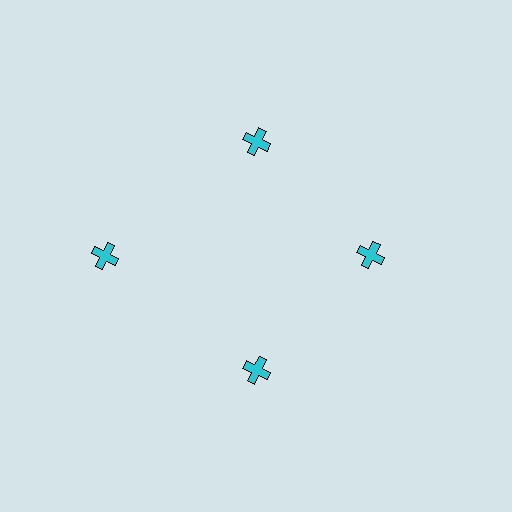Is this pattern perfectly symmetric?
No. The 4 cyan crosses are arranged in a ring, but one element near the 9 o'clock position is pushed outward from the center, breaking the 4-fold rotational symmetry.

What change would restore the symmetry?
The symmetry would be restored by moving it inward, back onto the ring so that all 4 crosses sit at equal angles and equal distance from the center.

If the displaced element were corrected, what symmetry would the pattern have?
It would have 4-fold rotational symmetry — the pattern would map onto itself every 90 degrees.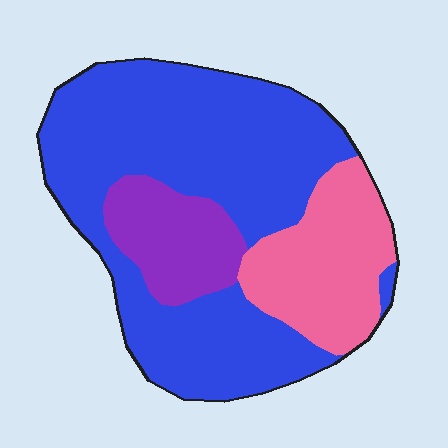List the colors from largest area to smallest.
From largest to smallest: blue, pink, purple.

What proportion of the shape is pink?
Pink takes up about one fifth (1/5) of the shape.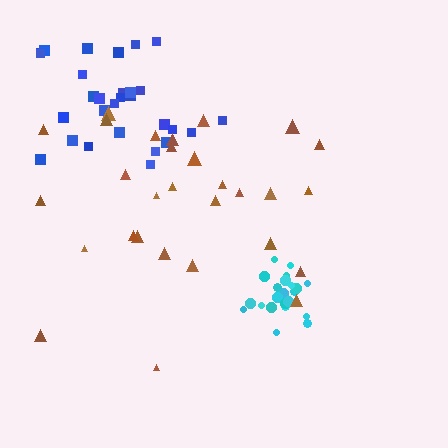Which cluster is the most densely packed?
Cyan.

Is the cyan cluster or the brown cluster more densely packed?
Cyan.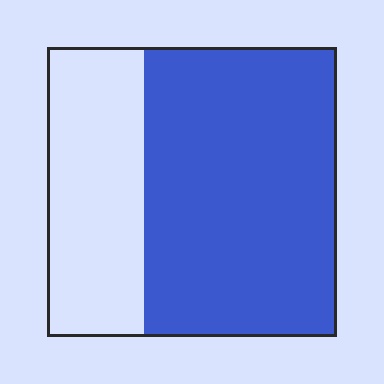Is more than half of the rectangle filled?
Yes.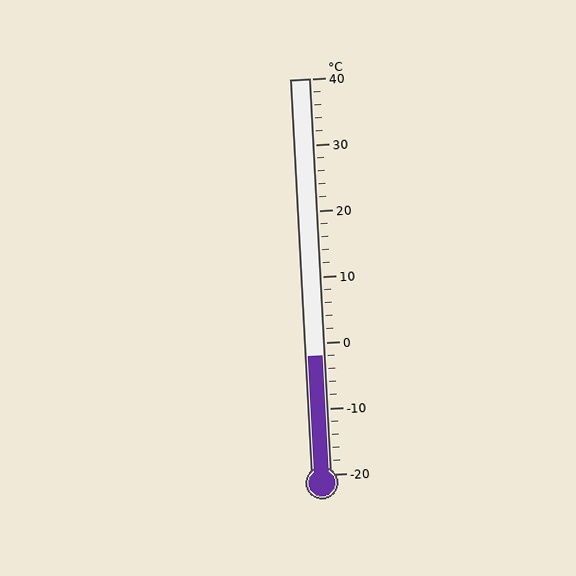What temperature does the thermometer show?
The thermometer shows approximately -2°C.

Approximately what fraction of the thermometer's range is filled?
The thermometer is filled to approximately 30% of its range.